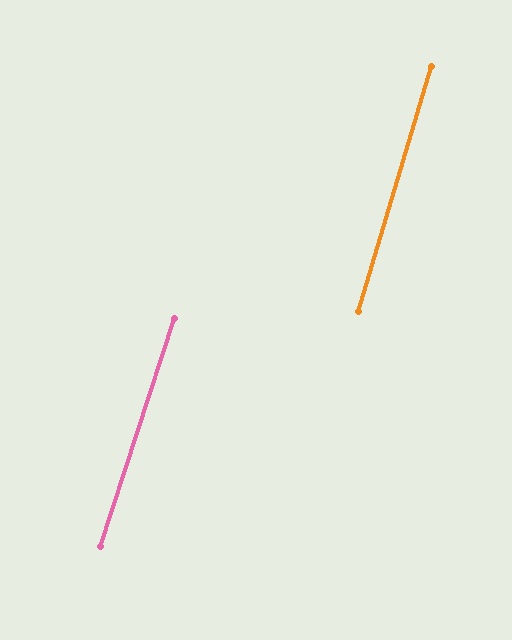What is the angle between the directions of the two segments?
Approximately 1 degree.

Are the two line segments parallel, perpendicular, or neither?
Parallel — their directions differ by only 1.5°.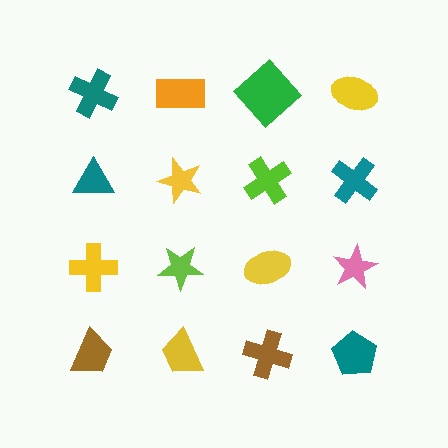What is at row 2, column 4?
A teal cross.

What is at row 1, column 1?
A teal cross.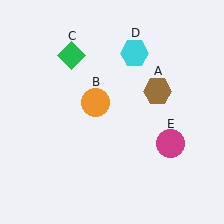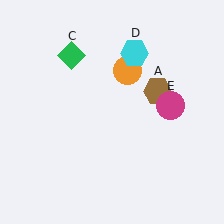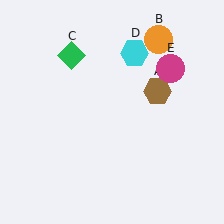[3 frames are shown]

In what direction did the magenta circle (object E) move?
The magenta circle (object E) moved up.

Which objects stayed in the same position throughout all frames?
Brown hexagon (object A) and green diamond (object C) and cyan hexagon (object D) remained stationary.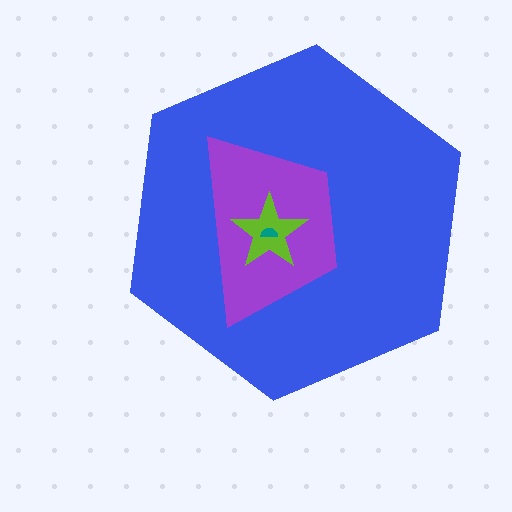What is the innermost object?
The teal semicircle.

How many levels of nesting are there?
4.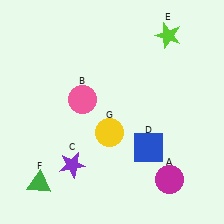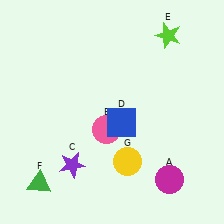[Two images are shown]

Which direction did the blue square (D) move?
The blue square (D) moved left.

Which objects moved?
The objects that moved are: the pink circle (B), the blue square (D), the yellow circle (G).